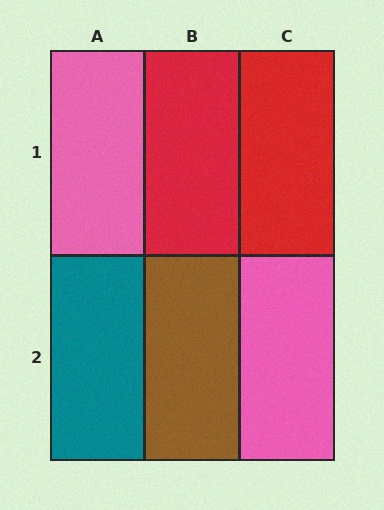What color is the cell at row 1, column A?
Pink.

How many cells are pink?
2 cells are pink.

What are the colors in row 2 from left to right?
Teal, brown, pink.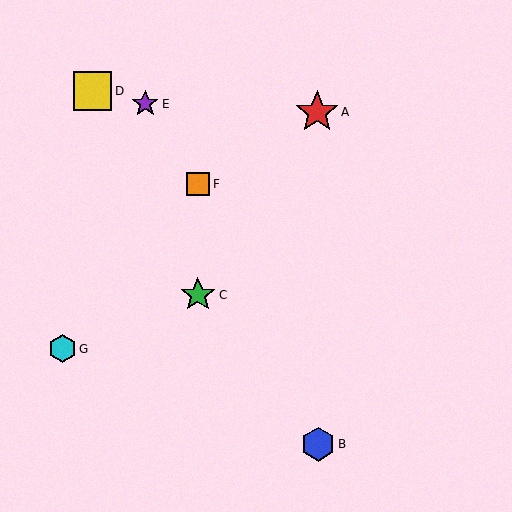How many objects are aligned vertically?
2 objects (C, F) are aligned vertically.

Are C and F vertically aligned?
Yes, both are at x≈198.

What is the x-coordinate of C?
Object C is at x≈198.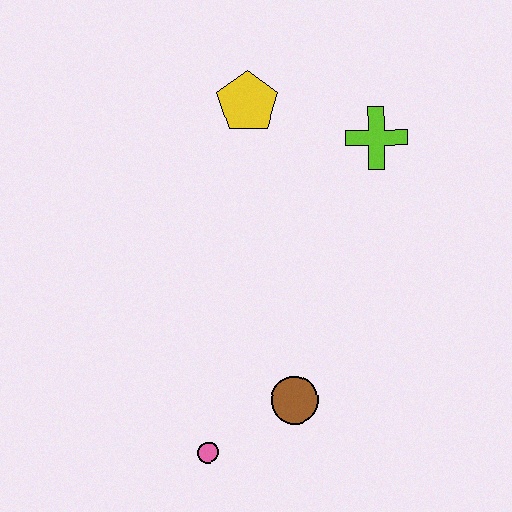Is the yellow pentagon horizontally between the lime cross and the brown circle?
No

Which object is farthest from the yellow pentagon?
The pink circle is farthest from the yellow pentagon.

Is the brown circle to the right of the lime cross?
No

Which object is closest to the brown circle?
The pink circle is closest to the brown circle.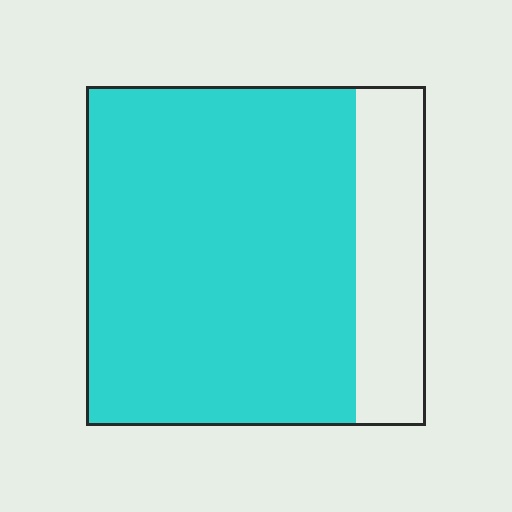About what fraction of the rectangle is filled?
About four fifths (4/5).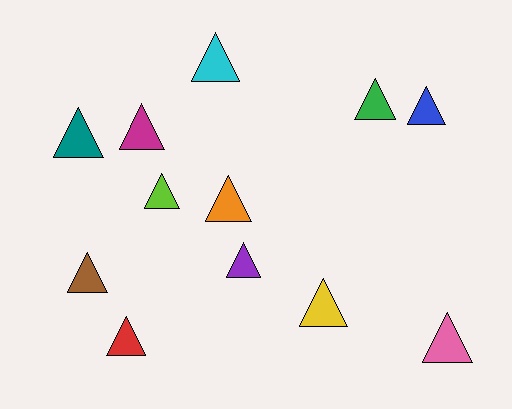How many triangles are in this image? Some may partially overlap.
There are 12 triangles.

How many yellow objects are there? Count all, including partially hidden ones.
There is 1 yellow object.